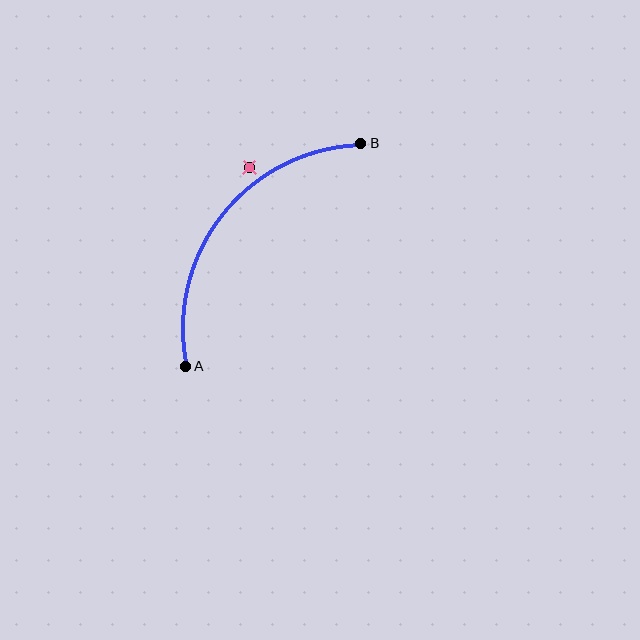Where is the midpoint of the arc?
The arc midpoint is the point on the curve farthest from the straight line joining A and B. It sits above and to the left of that line.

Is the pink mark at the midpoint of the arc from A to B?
No — the pink mark does not lie on the arc at all. It sits slightly outside the curve.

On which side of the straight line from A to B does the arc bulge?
The arc bulges above and to the left of the straight line connecting A and B.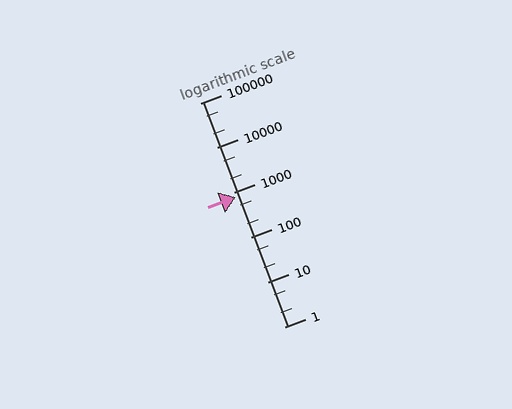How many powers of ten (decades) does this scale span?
The scale spans 5 decades, from 1 to 100000.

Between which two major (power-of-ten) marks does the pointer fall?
The pointer is between 100 and 1000.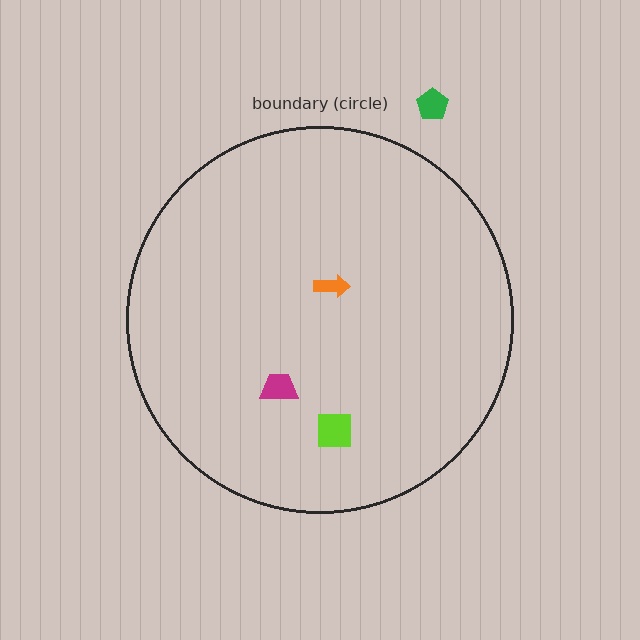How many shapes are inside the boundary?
3 inside, 1 outside.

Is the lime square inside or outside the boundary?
Inside.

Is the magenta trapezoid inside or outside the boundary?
Inside.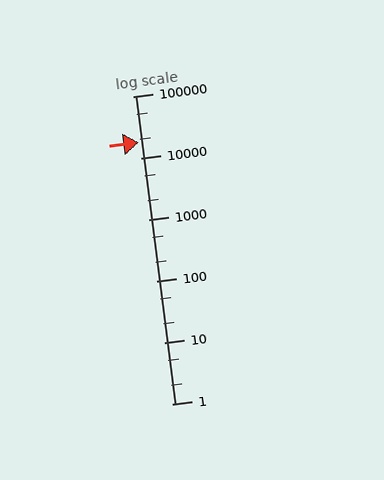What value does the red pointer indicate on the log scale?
The pointer indicates approximately 18000.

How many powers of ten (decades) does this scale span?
The scale spans 5 decades, from 1 to 100000.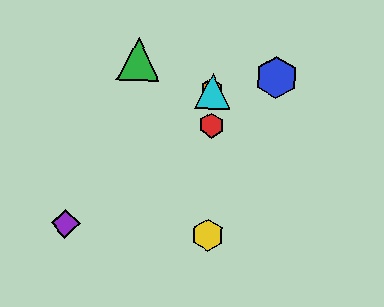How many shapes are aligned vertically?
4 shapes (the red hexagon, the yellow hexagon, the orange hexagon, the cyan triangle) are aligned vertically.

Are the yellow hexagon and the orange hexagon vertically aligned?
Yes, both are at x≈208.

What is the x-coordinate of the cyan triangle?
The cyan triangle is at x≈212.